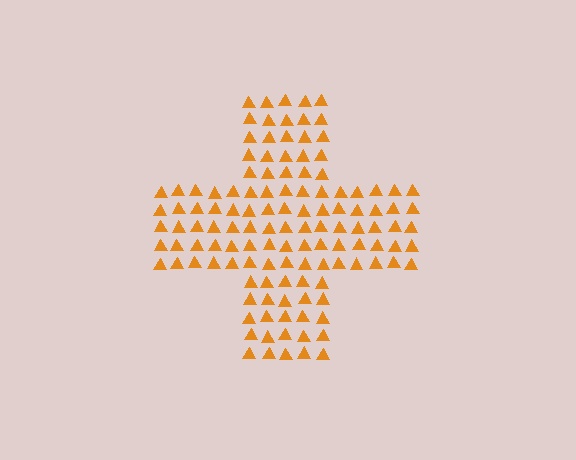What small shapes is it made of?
It is made of small triangles.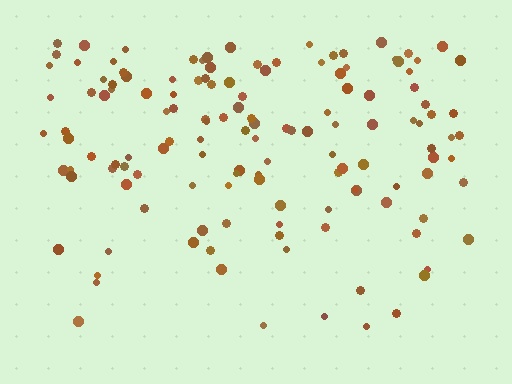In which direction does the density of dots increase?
From bottom to top, with the top side densest.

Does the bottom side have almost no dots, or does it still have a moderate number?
Still a moderate number, just noticeably fewer than the top.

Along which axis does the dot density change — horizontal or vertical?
Vertical.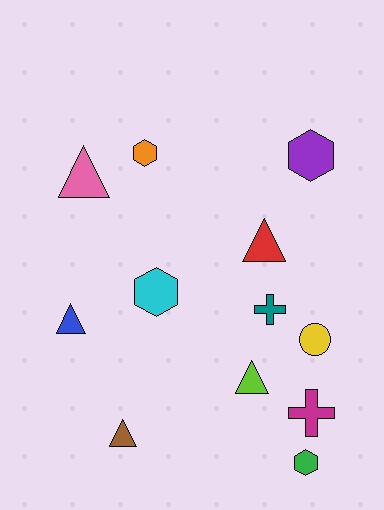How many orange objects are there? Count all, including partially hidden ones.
There is 1 orange object.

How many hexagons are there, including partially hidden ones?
There are 4 hexagons.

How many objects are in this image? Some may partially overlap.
There are 12 objects.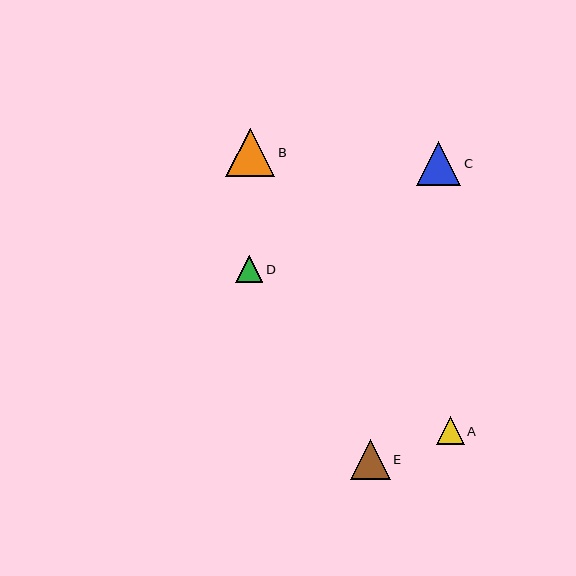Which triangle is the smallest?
Triangle D is the smallest with a size of approximately 27 pixels.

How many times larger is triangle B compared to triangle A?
Triangle B is approximately 1.8 times the size of triangle A.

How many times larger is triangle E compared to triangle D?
Triangle E is approximately 1.4 times the size of triangle D.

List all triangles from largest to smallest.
From largest to smallest: B, C, E, A, D.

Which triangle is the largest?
Triangle B is the largest with a size of approximately 49 pixels.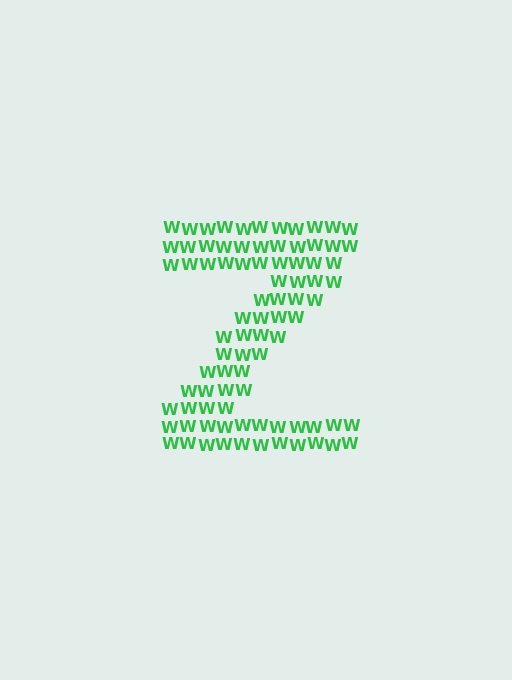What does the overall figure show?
The overall figure shows the letter Z.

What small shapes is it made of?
It is made of small letter W's.